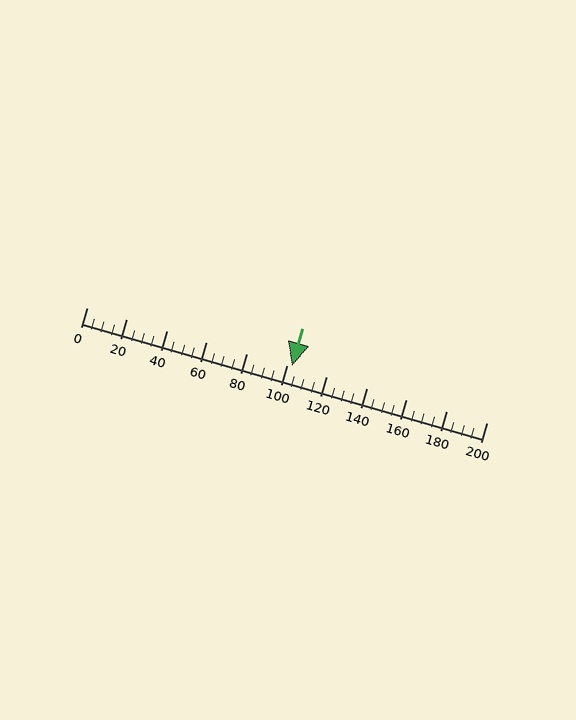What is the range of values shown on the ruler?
The ruler shows values from 0 to 200.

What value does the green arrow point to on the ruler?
The green arrow points to approximately 103.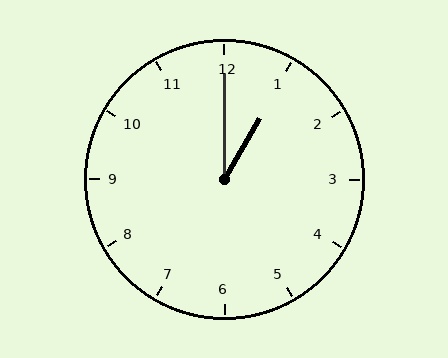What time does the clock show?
1:00.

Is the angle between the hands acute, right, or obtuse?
It is acute.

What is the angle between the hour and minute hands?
Approximately 30 degrees.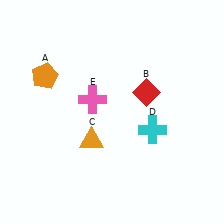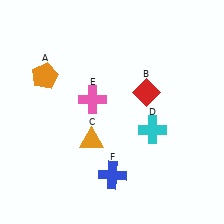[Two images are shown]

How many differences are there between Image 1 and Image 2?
There is 1 difference between the two images.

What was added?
A blue cross (F) was added in Image 2.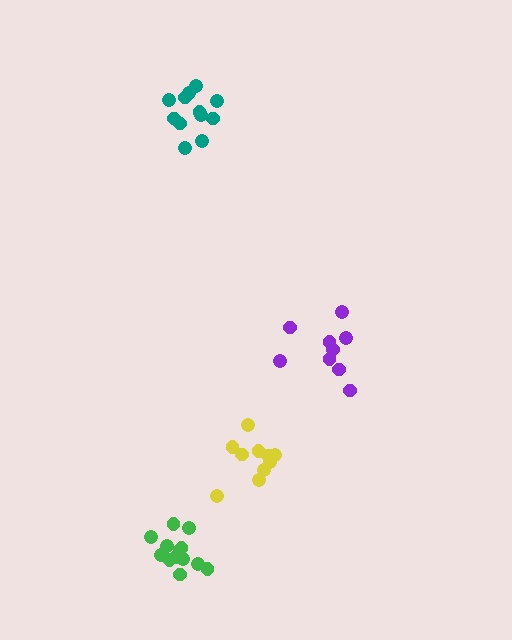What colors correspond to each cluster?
The clusters are colored: purple, yellow, teal, green.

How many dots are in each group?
Group 1: 9 dots, Group 2: 11 dots, Group 3: 12 dots, Group 4: 13 dots (45 total).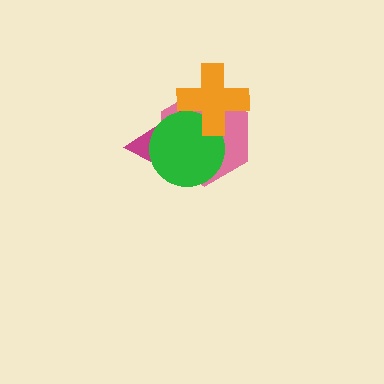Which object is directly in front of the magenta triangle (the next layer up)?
The green circle is directly in front of the magenta triangle.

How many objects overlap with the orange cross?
3 objects overlap with the orange cross.